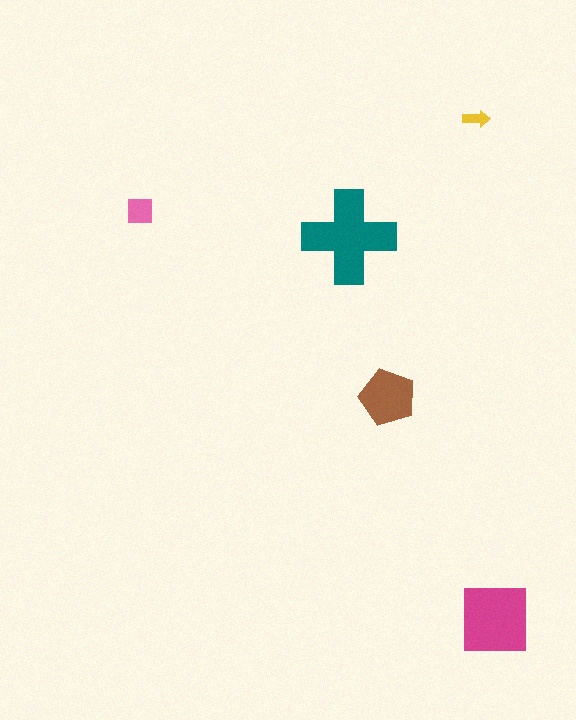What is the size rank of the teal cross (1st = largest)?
1st.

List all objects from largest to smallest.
The teal cross, the magenta square, the brown pentagon, the pink square, the yellow arrow.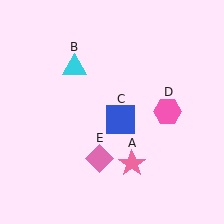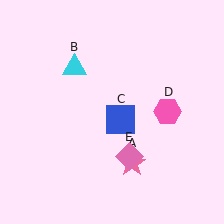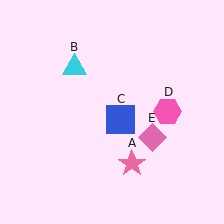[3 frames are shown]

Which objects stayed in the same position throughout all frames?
Pink star (object A) and cyan triangle (object B) and blue square (object C) and pink hexagon (object D) remained stationary.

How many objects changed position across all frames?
1 object changed position: pink diamond (object E).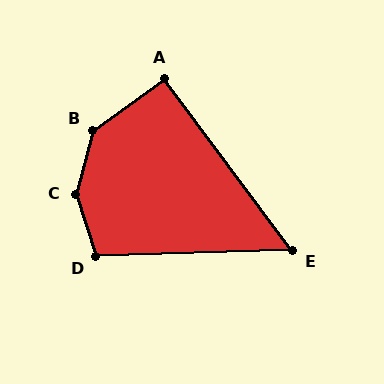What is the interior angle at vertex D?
Approximately 106 degrees (obtuse).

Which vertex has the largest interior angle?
C, at approximately 147 degrees.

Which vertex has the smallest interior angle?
E, at approximately 55 degrees.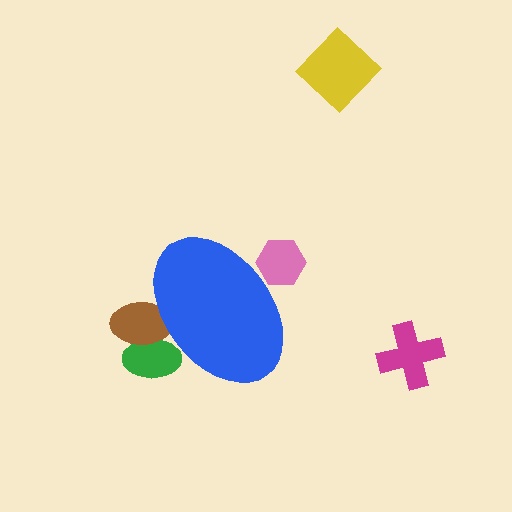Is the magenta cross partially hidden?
No, the magenta cross is fully visible.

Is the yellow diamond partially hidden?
No, the yellow diamond is fully visible.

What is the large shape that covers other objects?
A blue ellipse.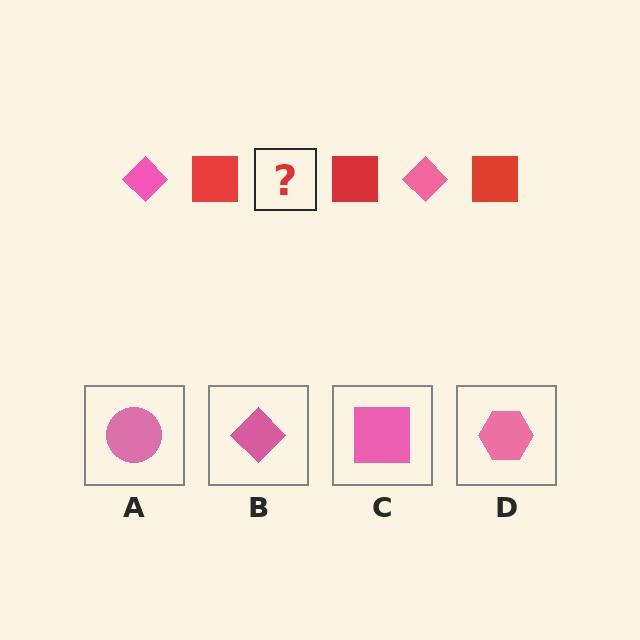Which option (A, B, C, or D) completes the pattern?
B.